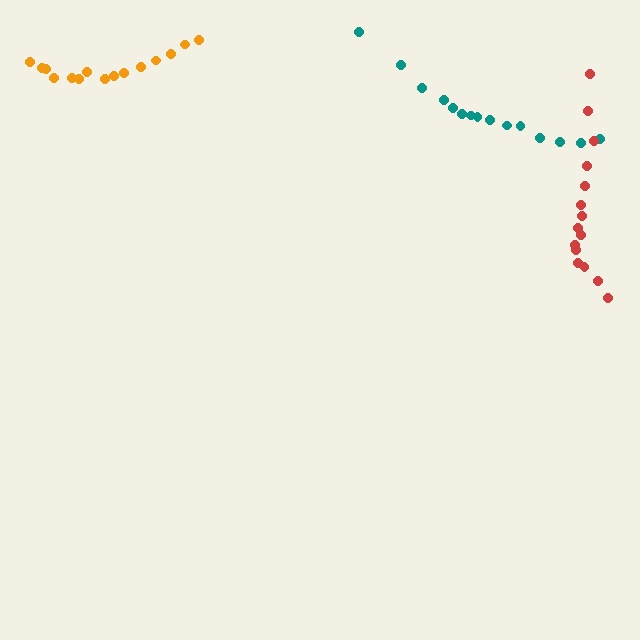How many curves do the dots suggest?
There are 3 distinct paths.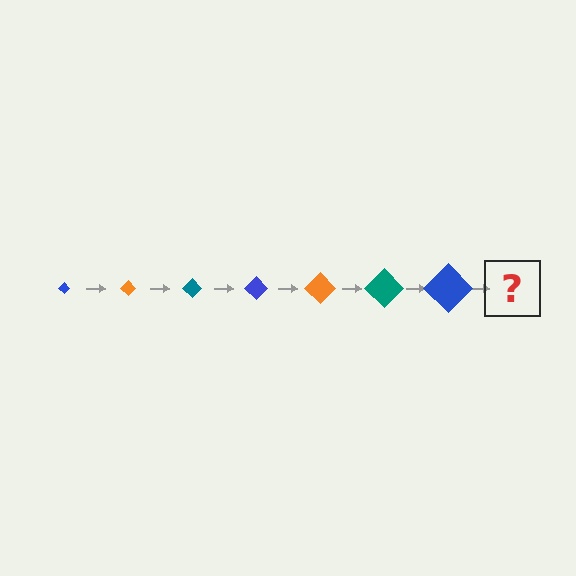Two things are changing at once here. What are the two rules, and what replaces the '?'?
The two rules are that the diamond grows larger each step and the color cycles through blue, orange, and teal. The '?' should be an orange diamond, larger than the previous one.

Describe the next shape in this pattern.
It should be an orange diamond, larger than the previous one.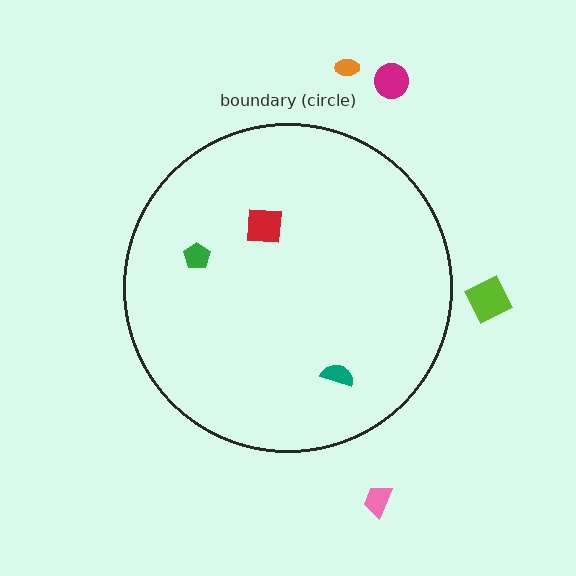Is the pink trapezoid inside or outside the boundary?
Outside.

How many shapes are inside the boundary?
3 inside, 4 outside.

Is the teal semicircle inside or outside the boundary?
Inside.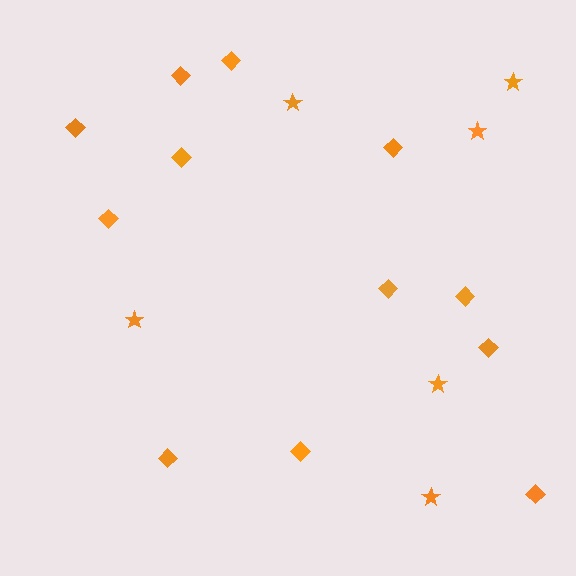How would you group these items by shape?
There are 2 groups: one group of diamonds (12) and one group of stars (6).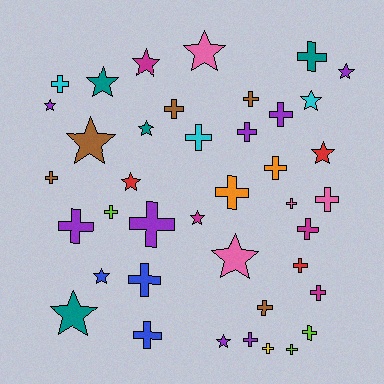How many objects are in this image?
There are 40 objects.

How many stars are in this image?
There are 15 stars.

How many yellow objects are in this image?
There is 1 yellow object.